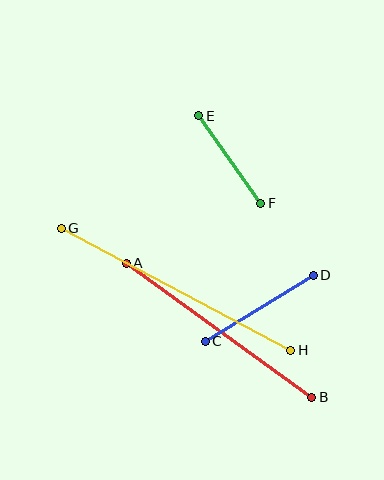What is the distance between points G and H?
The distance is approximately 260 pixels.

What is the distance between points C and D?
The distance is approximately 126 pixels.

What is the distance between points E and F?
The distance is approximately 107 pixels.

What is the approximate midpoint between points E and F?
The midpoint is at approximately (230, 160) pixels.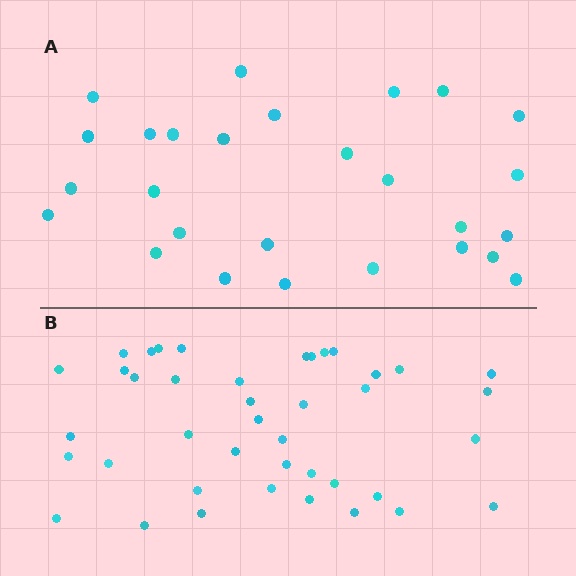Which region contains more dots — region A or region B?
Region B (the bottom region) has more dots.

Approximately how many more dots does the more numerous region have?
Region B has approximately 15 more dots than region A.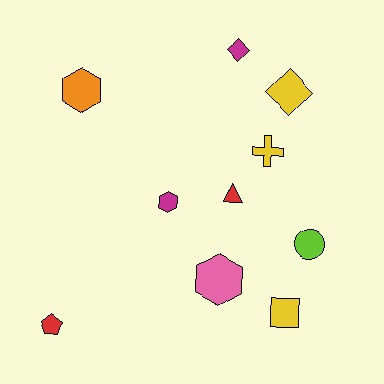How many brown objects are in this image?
There are no brown objects.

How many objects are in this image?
There are 10 objects.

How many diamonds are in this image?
There are 2 diamonds.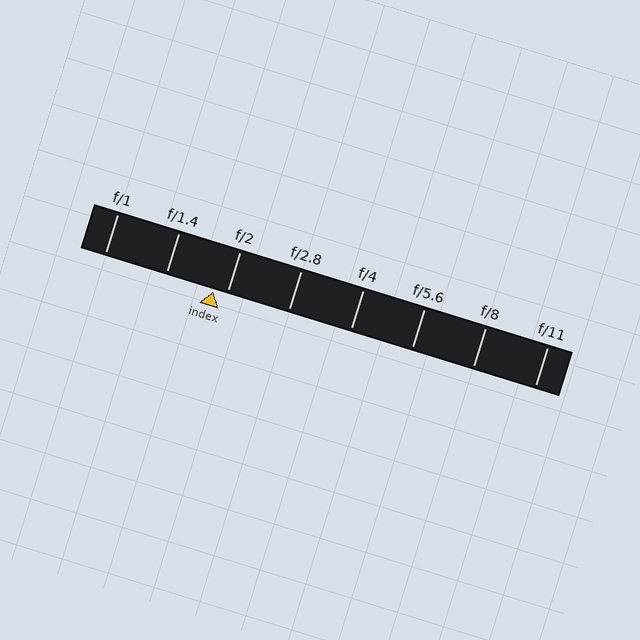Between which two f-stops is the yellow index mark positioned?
The index mark is between f/1.4 and f/2.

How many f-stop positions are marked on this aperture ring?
There are 8 f-stop positions marked.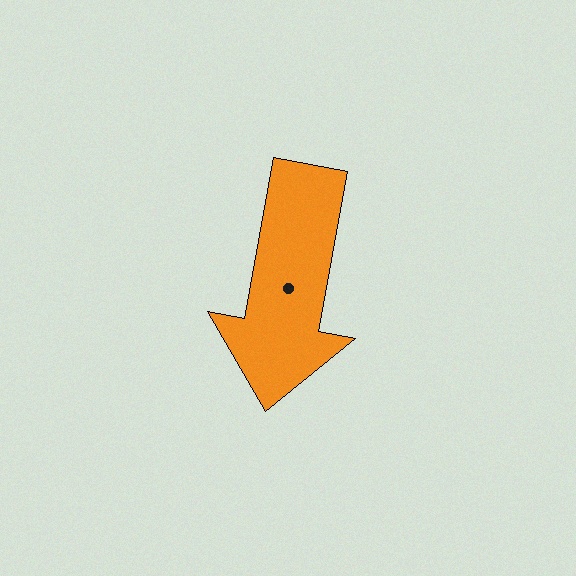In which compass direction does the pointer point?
South.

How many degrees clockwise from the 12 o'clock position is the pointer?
Approximately 190 degrees.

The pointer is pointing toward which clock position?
Roughly 6 o'clock.